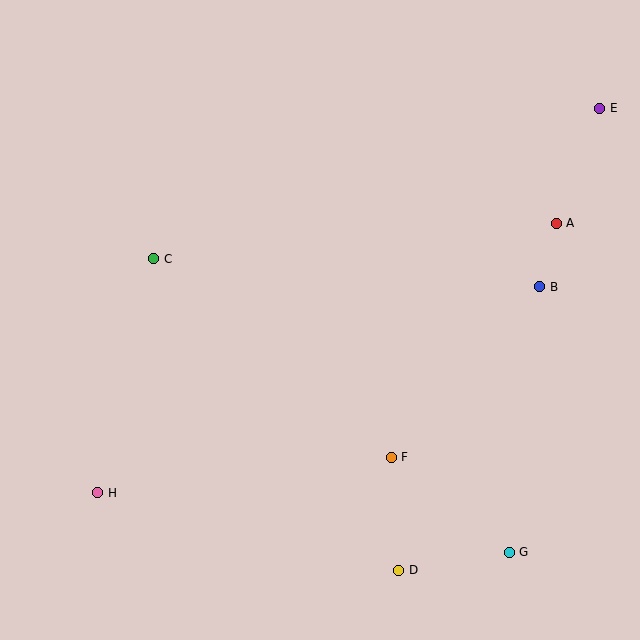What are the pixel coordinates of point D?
Point D is at (399, 570).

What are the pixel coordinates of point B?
Point B is at (540, 287).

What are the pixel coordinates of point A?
Point A is at (556, 223).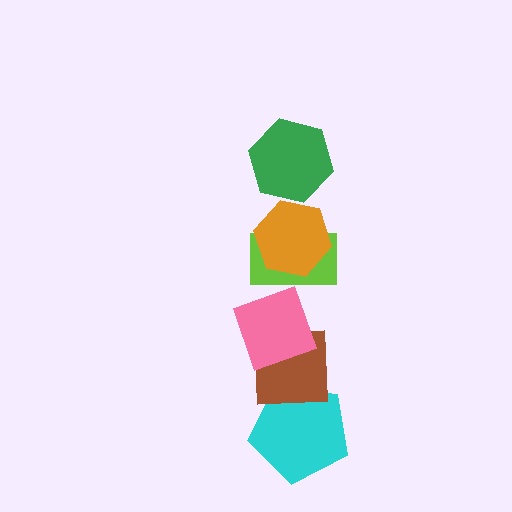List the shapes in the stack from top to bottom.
From top to bottom: the green hexagon, the orange hexagon, the lime rectangle, the pink diamond, the brown square, the cyan pentagon.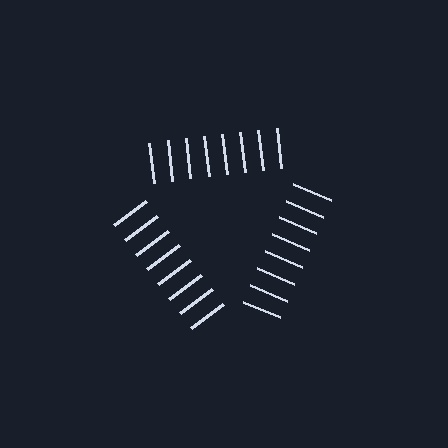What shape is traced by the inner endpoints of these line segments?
An illusory triangle — the line segments terminate on its edges but no continuous stroke is drawn.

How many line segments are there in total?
24 — 8 along each of the 3 edges.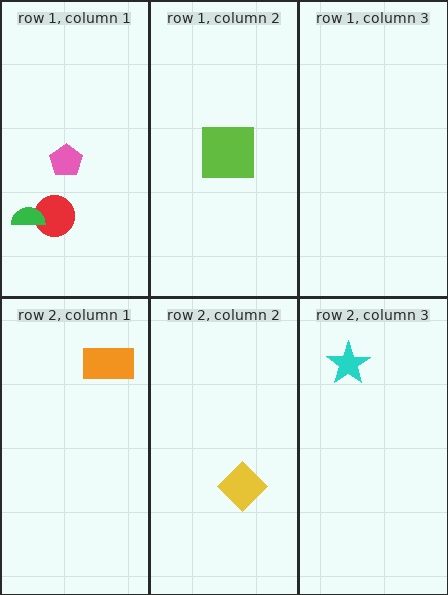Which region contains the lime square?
The row 1, column 2 region.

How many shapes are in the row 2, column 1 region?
1.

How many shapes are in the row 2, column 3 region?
1.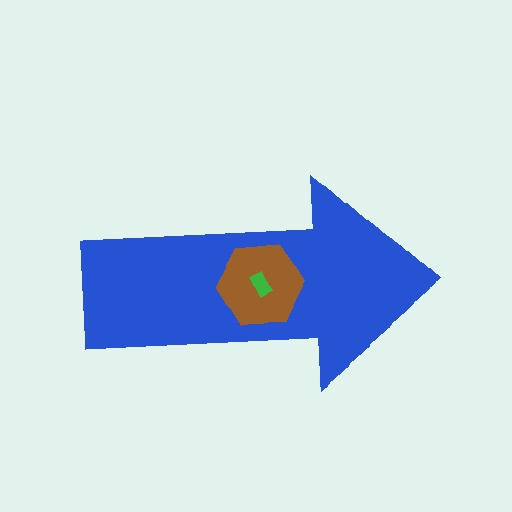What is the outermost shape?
The blue arrow.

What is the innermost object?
The green rectangle.